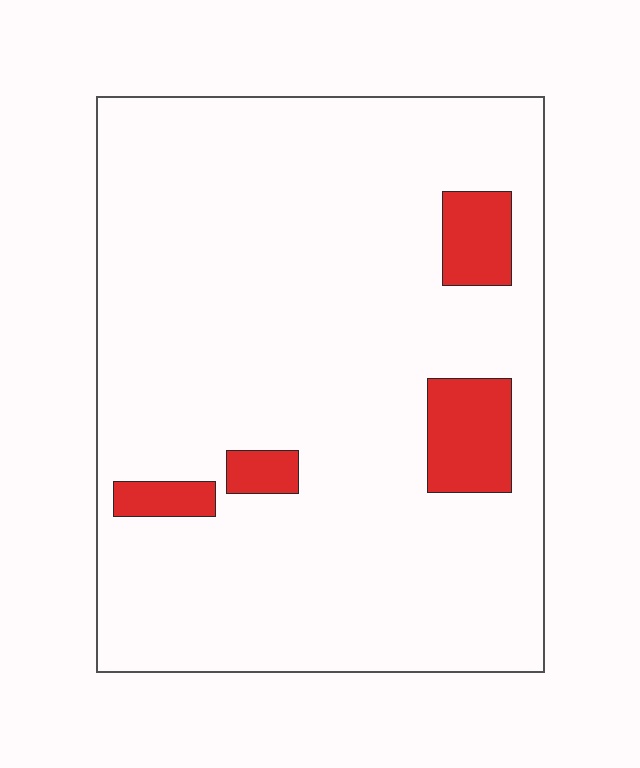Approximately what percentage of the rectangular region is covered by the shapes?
Approximately 10%.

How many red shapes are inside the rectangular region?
4.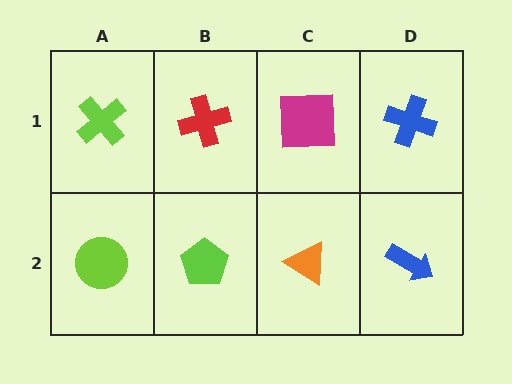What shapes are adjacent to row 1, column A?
A lime circle (row 2, column A), a red cross (row 1, column B).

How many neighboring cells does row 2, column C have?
3.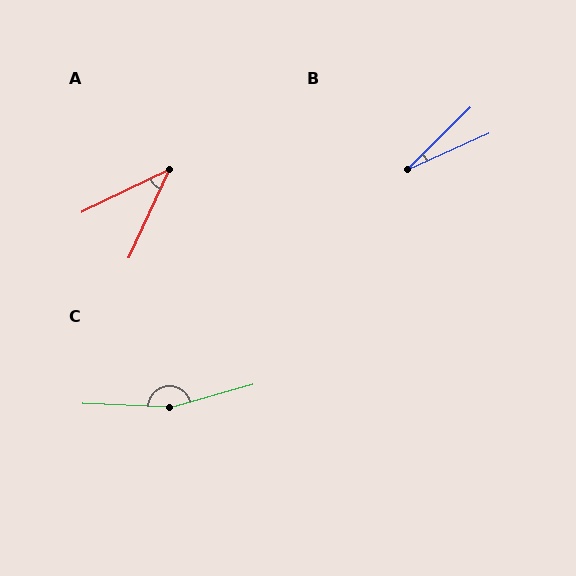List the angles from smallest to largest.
B (20°), A (39°), C (162°).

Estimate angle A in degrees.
Approximately 39 degrees.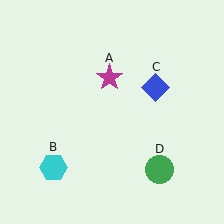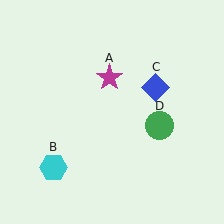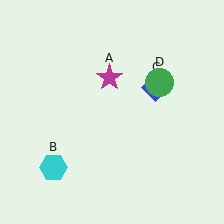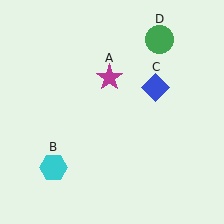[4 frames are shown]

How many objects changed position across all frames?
1 object changed position: green circle (object D).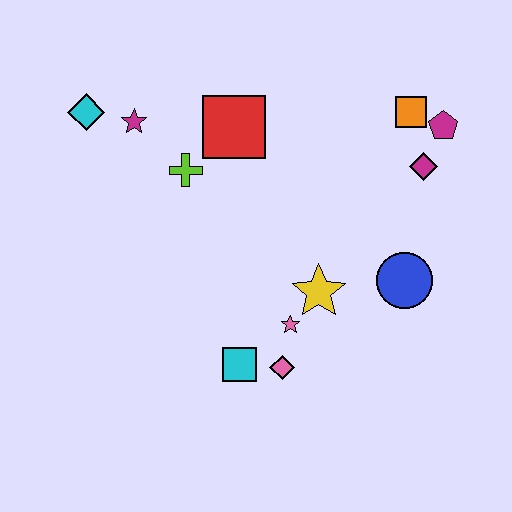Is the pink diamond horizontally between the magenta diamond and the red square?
Yes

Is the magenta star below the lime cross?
No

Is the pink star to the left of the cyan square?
No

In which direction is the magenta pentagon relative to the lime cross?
The magenta pentagon is to the right of the lime cross.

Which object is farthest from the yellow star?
The cyan diamond is farthest from the yellow star.